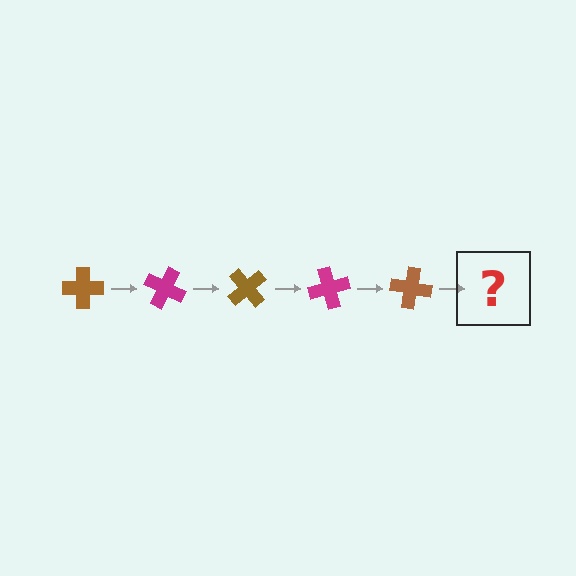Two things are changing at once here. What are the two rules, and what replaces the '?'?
The two rules are that it rotates 25 degrees each step and the color cycles through brown and magenta. The '?' should be a magenta cross, rotated 125 degrees from the start.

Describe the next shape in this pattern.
It should be a magenta cross, rotated 125 degrees from the start.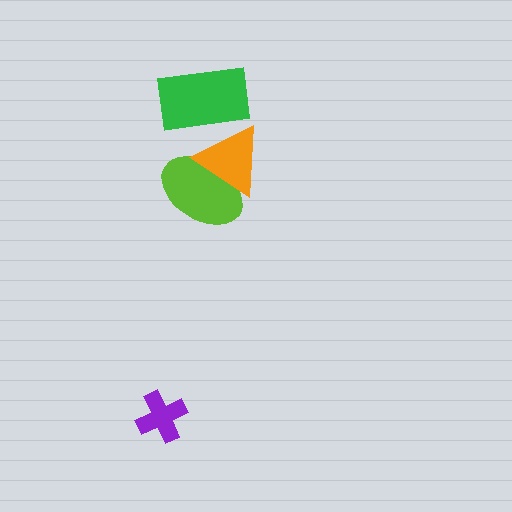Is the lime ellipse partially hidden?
Yes, it is partially covered by another shape.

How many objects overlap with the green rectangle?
1 object overlaps with the green rectangle.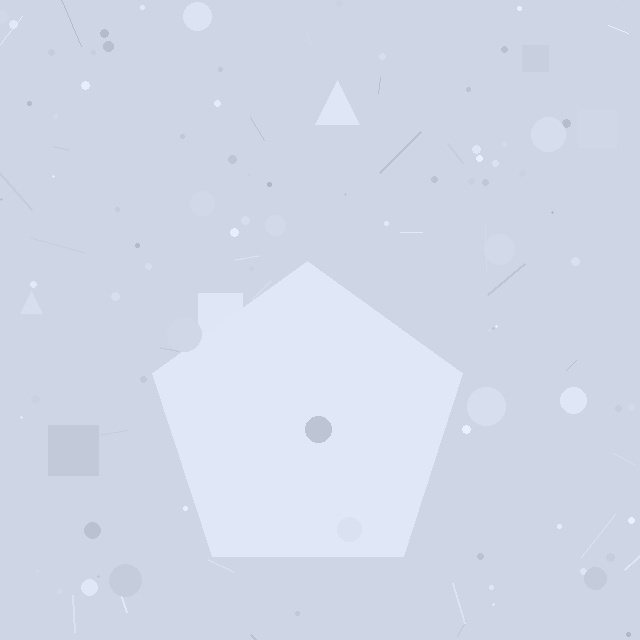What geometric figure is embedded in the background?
A pentagon is embedded in the background.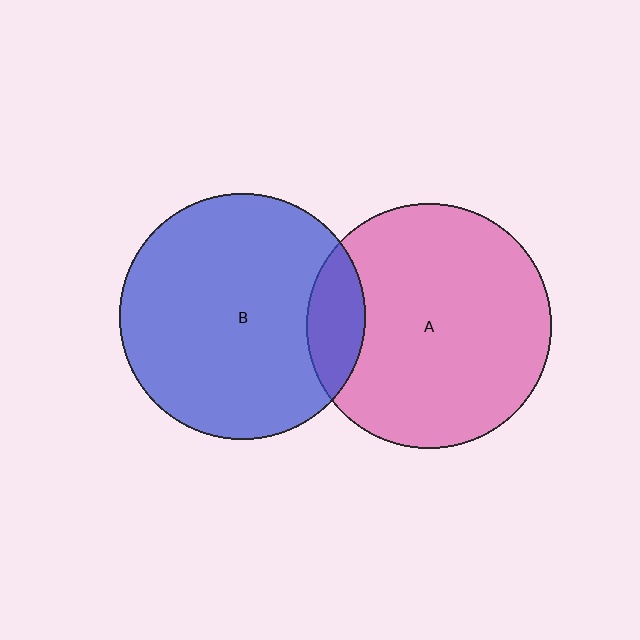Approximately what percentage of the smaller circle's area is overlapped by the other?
Approximately 15%.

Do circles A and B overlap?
Yes.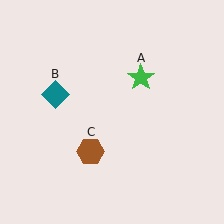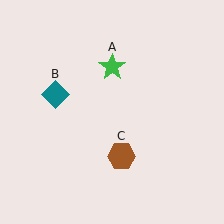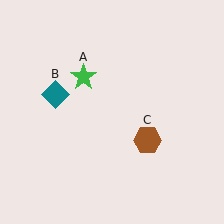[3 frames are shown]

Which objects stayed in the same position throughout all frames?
Teal diamond (object B) remained stationary.